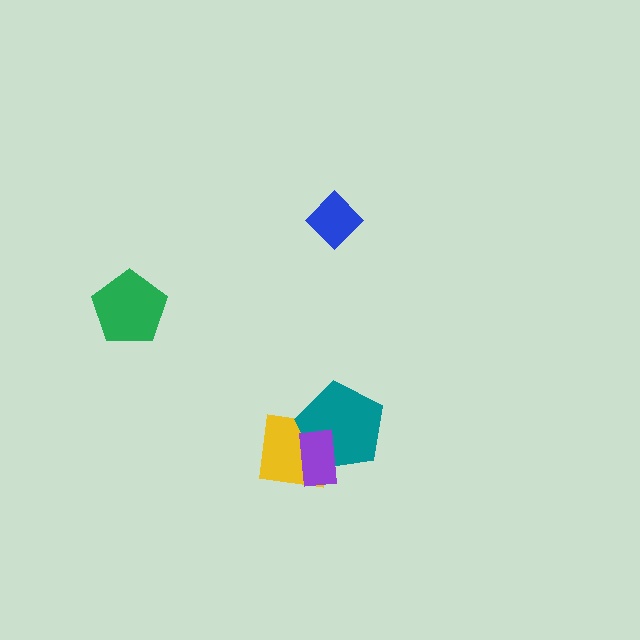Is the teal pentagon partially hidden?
Yes, it is partially covered by another shape.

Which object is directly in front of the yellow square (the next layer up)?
The teal pentagon is directly in front of the yellow square.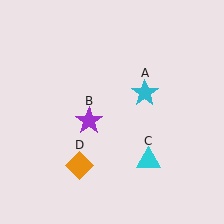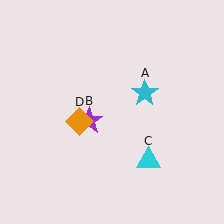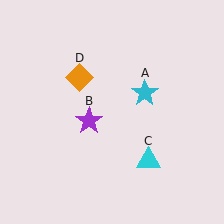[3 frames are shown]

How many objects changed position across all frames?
1 object changed position: orange diamond (object D).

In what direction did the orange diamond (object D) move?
The orange diamond (object D) moved up.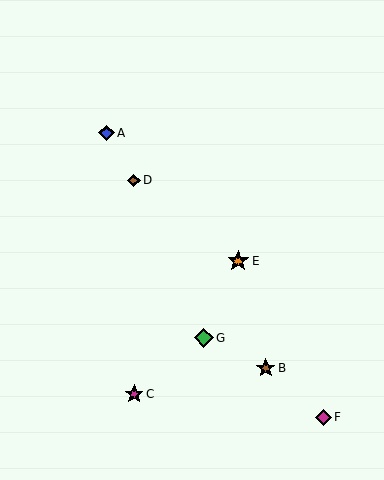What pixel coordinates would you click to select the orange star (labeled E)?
Click at (238, 261) to select the orange star E.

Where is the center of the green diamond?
The center of the green diamond is at (204, 338).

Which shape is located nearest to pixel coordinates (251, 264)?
The orange star (labeled E) at (238, 261) is nearest to that location.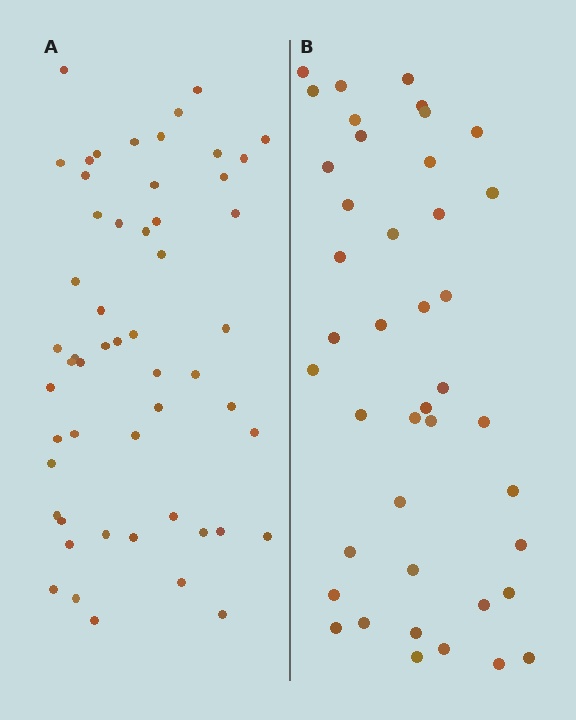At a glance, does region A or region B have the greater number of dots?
Region A (the left region) has more dots.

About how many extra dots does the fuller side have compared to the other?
Region A has roughly 12 or so more dots than region B.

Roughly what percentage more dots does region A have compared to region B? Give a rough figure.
About 30% more.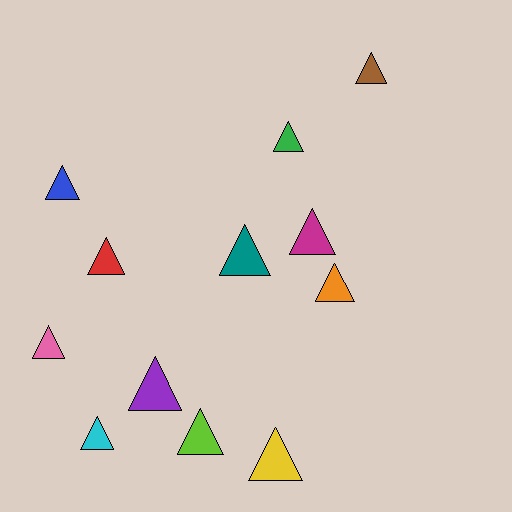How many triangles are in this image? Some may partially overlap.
There are 12 triangles.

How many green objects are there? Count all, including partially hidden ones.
There is 1 green object.